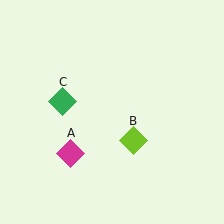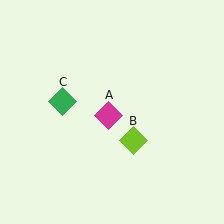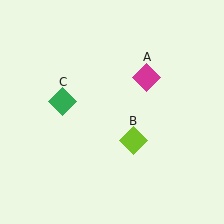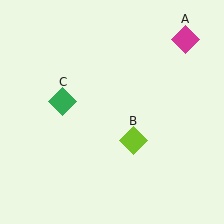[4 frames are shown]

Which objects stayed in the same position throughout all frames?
Lime diamond (object B) and green diamond (object C) remained stationary.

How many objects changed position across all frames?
1 object changed position: magenta diamond (object A).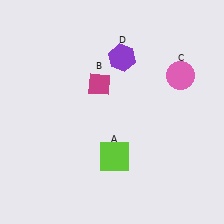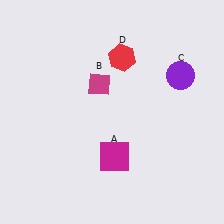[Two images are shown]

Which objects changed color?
A changed from lime to magenta. C changed from pink to purple. D changed from purple to red.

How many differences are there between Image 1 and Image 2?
There are 3 differences between the two images.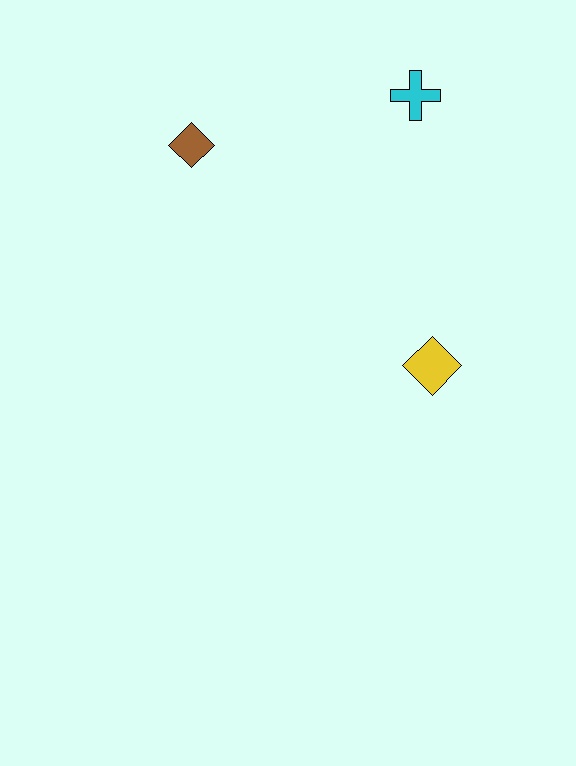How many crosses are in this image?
There is 1 cross.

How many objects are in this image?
There are 3 objects.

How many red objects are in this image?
There are no red objects.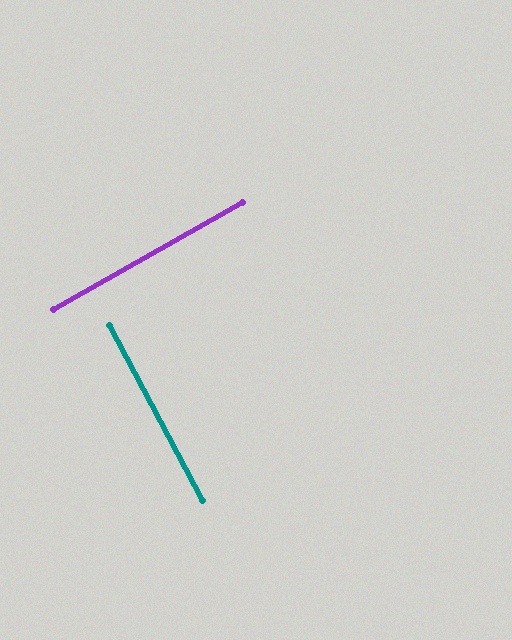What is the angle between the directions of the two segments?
Approximately 89 degrees.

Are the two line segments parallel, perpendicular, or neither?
Perpendicular — they meet at approximately 89°.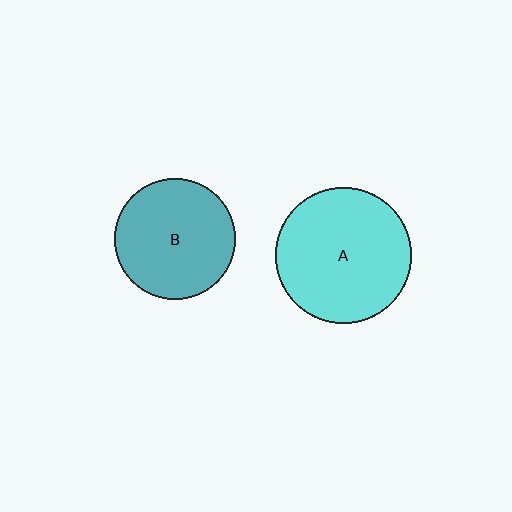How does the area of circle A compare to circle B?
Approximately 1.3 times.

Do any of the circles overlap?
No, none of the circles overlap.